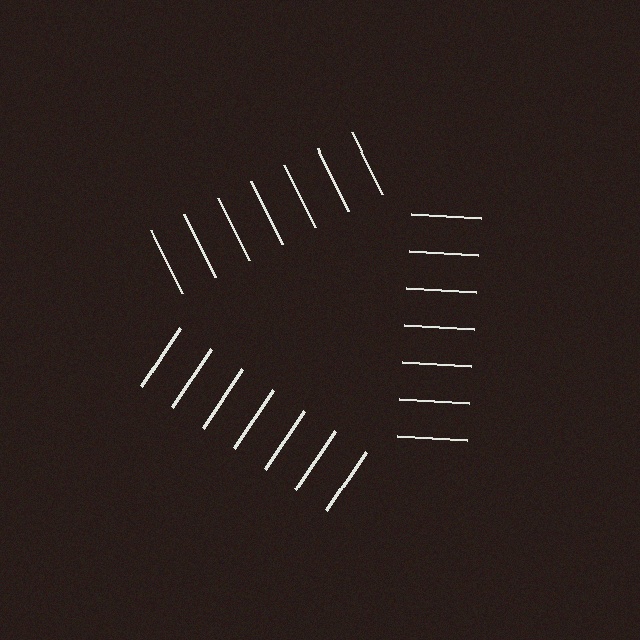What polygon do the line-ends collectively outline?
An illusory triangle — the line segments terminate on its edges but no continuous stroke is drawn.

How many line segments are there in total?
21 — 7 along each of the 3 edges.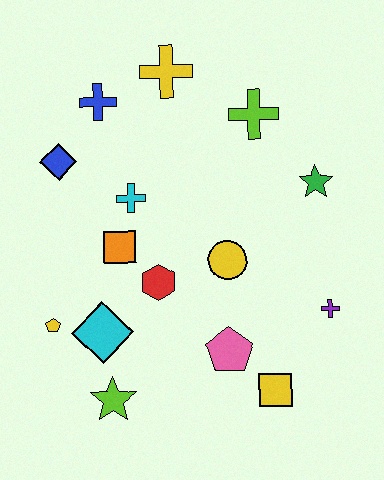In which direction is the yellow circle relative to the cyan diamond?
The yellow circle is to the right of the cyan diamond.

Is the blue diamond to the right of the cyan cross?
No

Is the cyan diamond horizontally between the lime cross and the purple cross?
No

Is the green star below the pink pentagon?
No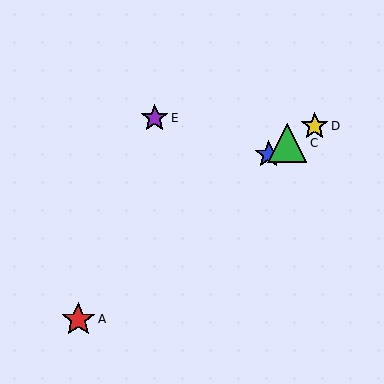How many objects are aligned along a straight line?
3 objects (B, C, D) are aligned along a straight line.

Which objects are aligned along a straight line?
Objects B, C, D are aligned along a straight line.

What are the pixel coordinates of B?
Object B is at (269, 154).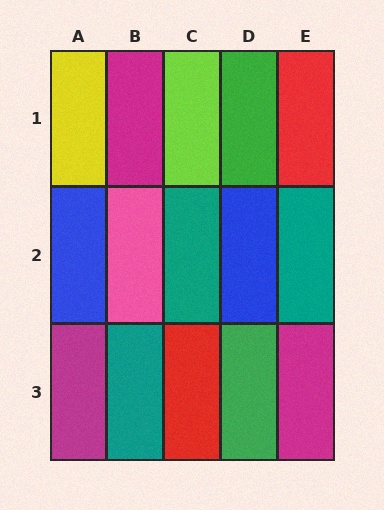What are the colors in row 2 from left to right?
Blue, pink, teal, blue, teal.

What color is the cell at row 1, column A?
Yellow.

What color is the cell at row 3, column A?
Magenta.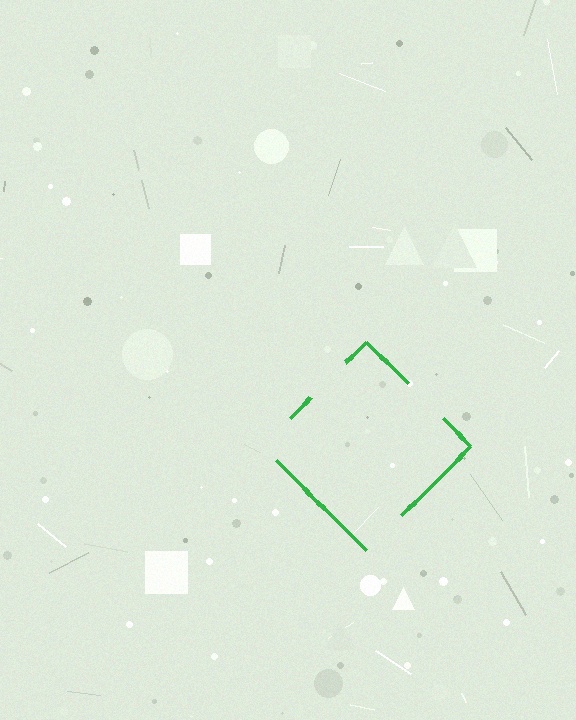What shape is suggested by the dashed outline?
The dashed outline suggests a diamond.